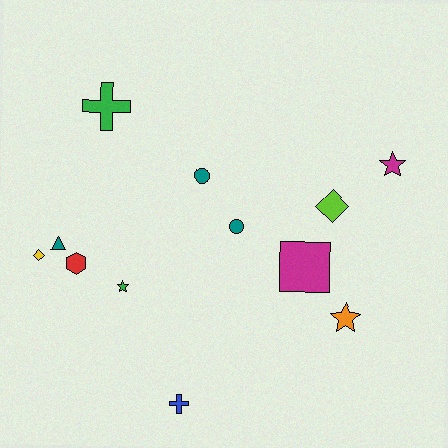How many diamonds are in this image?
There are 2 diamonds.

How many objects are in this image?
There are 12 objects.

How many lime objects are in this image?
There is 1 lime object.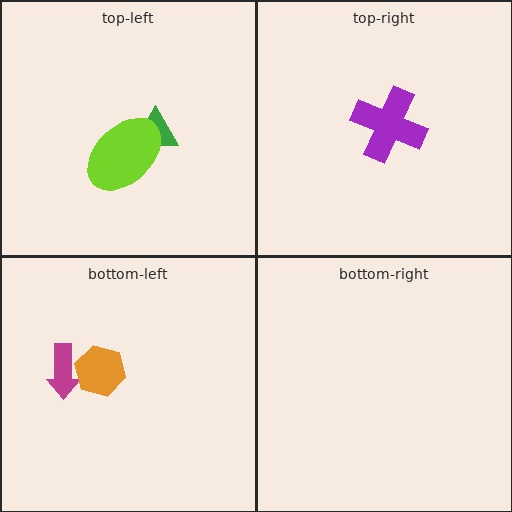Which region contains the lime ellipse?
The top-left region.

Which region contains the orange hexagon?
The bottom-left region.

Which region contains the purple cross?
The top-right region.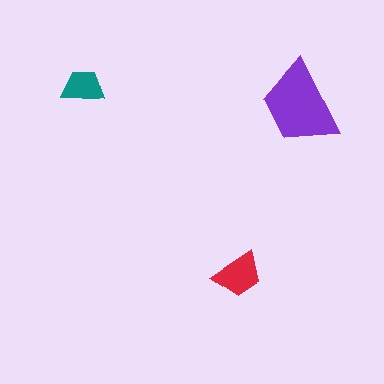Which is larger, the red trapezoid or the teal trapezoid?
The red one.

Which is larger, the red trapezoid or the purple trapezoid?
The purple one.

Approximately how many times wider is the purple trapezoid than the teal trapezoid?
About 2 times wider.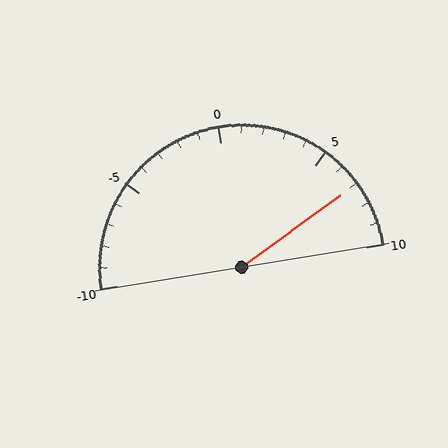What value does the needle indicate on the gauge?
The needle indicates approximately 7.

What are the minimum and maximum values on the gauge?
The gauge ranges from -10 to 10.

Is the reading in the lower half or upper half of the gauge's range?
The reading is in the upper half of the range (-10 to 10).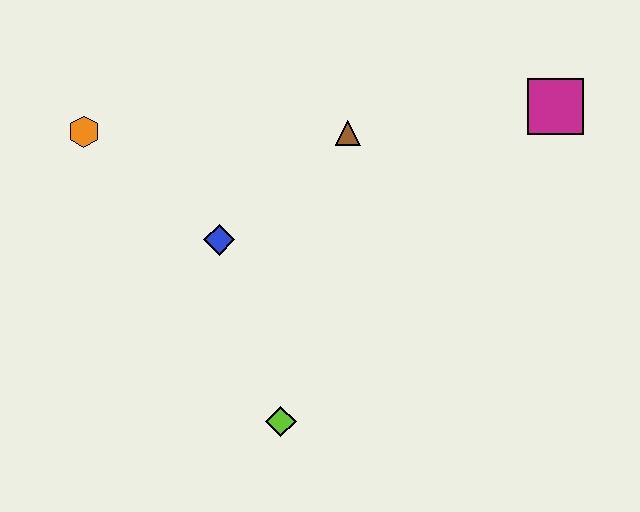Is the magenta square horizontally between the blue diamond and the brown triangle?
No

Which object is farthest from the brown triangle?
The lime diamond is farthest from the brown triangle.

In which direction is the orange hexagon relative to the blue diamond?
The orange hexagon is to the left of the blue diamond.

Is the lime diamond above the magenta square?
No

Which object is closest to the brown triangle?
The blue diamond is closest to the brown triangle.